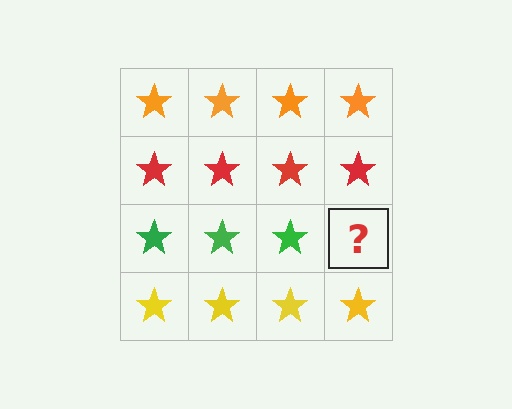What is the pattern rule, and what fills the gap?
The rule is that each row has a consistent color. The gap should be filled with a green star.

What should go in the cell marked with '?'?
The missing cell should contain a green star.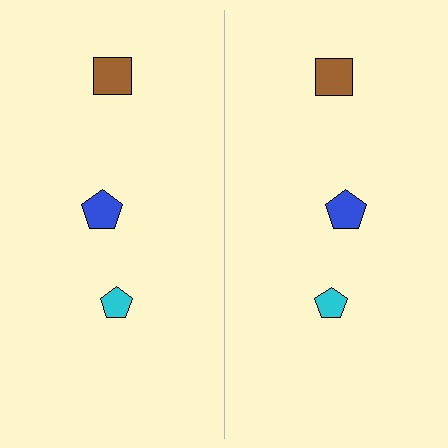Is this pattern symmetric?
Yes, this pattern has bilateral (reflection) symmetry.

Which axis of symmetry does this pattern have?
The pattern has a vertical axis of symmetry running through the center of the image.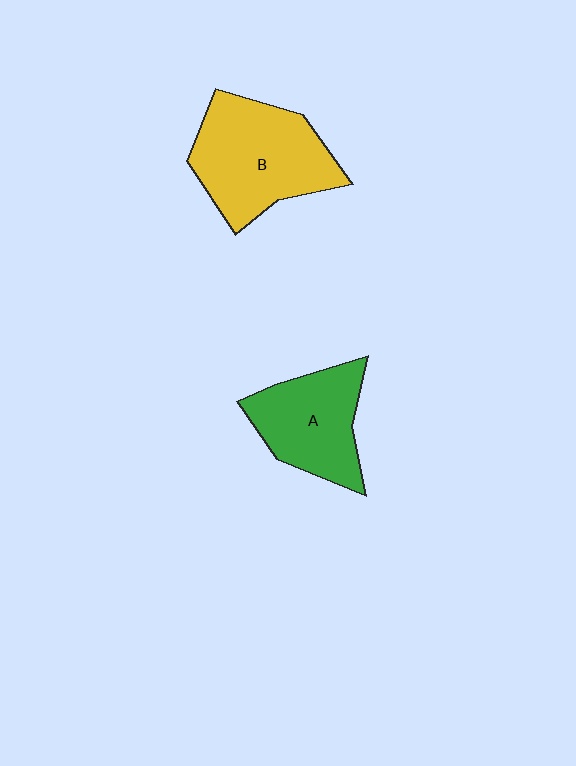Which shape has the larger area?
Shape B (yellow).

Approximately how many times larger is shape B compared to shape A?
Approximately 1.3 times.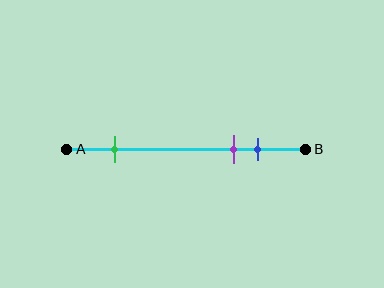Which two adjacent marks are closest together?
The purple and blue marks are the closest adjacent pair.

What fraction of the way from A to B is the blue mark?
The blue mark is approximately 80% (0.8) of the way from A to B.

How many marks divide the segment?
There are 3 marks dividing the segment.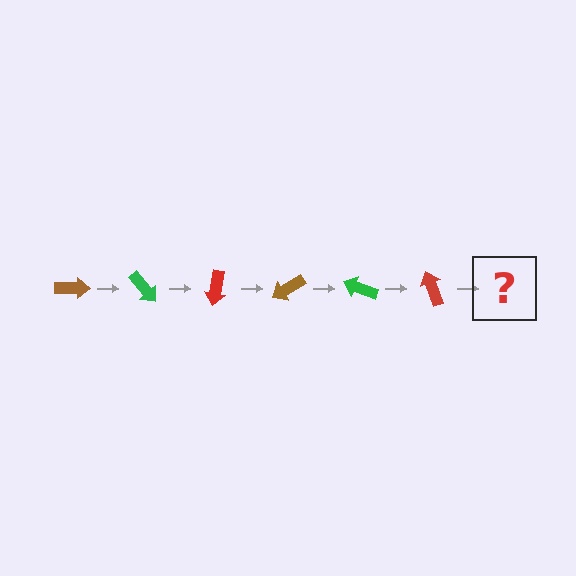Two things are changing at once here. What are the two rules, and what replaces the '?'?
The two rules are that it rotates 50 degrees each step and the color cycles through brown, green, and red. The '?' should be a brown arrow, rotated 300 degrees from the start.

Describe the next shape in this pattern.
It should be a brown arrow, rotated 300 degrees from the start.